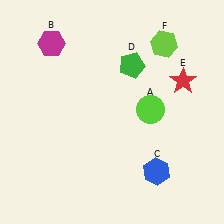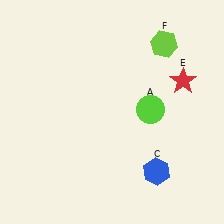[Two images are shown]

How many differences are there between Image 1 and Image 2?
There are 2 differences between the two images.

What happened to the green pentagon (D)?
The green pentagon (D) was removed in Image 2. It was in the top-right area of Image 1.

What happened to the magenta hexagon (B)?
The magenta hexagon (B) was removed in Image 2. It was in the top-left area of Image 1.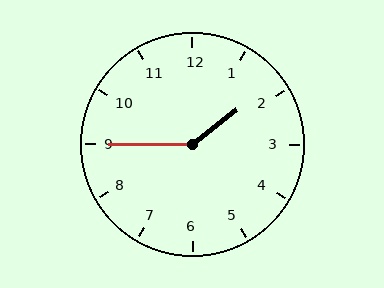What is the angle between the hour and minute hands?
Approximately 142 degrees.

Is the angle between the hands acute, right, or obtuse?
It is obtuse.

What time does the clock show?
1:45.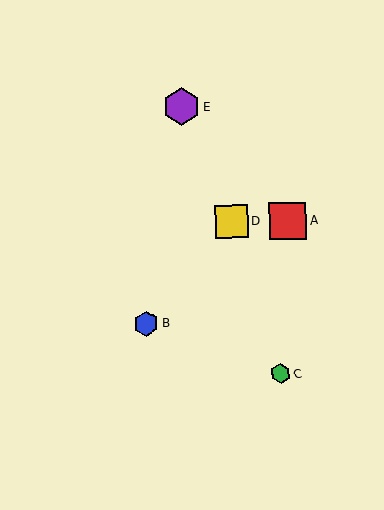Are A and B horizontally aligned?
No, A is at y≈221 and B is at y≈324.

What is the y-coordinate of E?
Object E is at y≈107.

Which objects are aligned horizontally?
Objects A, D are aligned horizontally.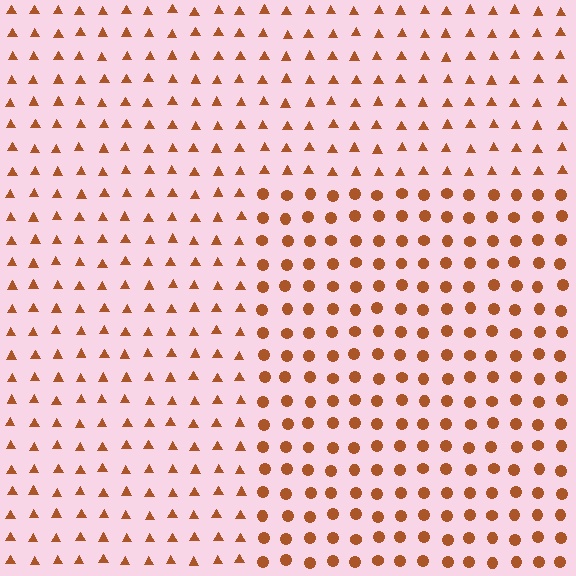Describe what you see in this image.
The image is filled with small brown elements arranged in a uniform grid. A rectangle-shaped region contains circles, while the surrounding area contains triangles. The boundary is defined purely by the change in element shape.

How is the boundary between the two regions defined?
The boundary is defined by a change in element shape: circles inside vs. triangles outside. All elements share the same color and spacing.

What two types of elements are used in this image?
The image uses circles inside the rectangle region and triangles outside it.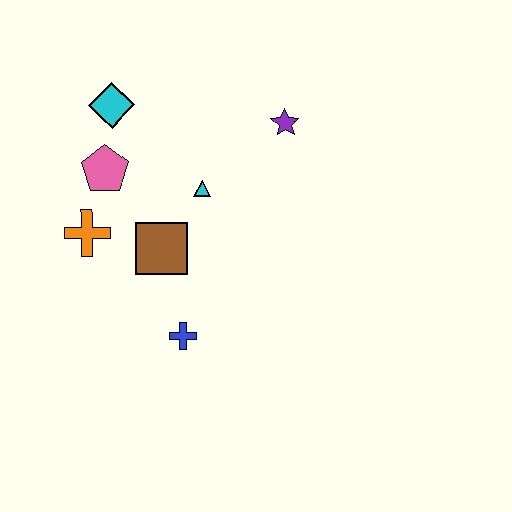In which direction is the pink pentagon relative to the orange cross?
The pink pentagon is above the orange cross.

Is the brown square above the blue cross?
Yes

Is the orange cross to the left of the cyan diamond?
Yes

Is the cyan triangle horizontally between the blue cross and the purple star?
Yes